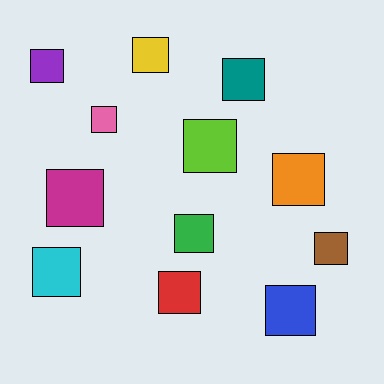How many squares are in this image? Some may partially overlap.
There are 12 squares.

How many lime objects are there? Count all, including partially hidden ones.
There is 1 lime object.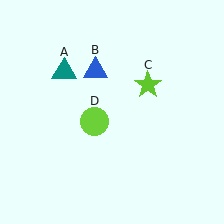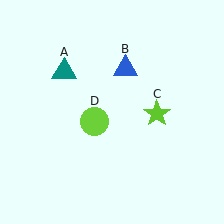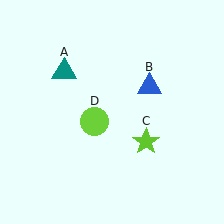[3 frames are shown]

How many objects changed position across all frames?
2 objects changed position: blue triangle (object B), lime star (object C).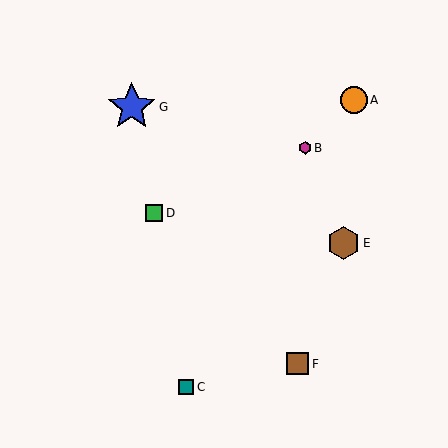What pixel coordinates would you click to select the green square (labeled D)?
Click at (154, 213) to select the green square D.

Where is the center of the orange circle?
The center of the orange circle is at (354, 100).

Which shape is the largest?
The blue star (labeled G) is the largest.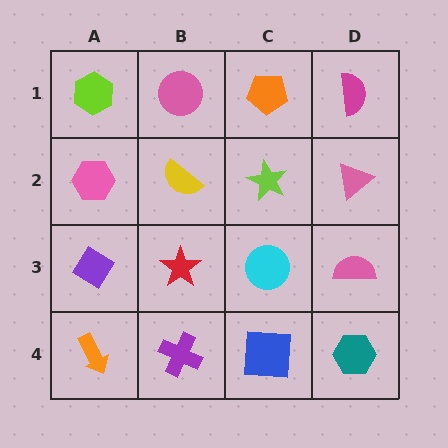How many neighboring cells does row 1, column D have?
2.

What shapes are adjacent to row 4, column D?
A pink semicircle (row 3, column D), a blue square (row 4, column C).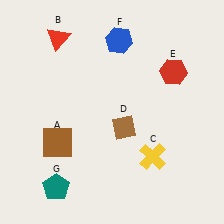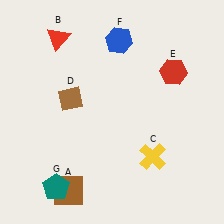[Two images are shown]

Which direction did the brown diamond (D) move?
The brown diamond (D) moved left.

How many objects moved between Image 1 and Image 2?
2 objects moved between the two images.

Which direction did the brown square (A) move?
The brown square (A) moved down.